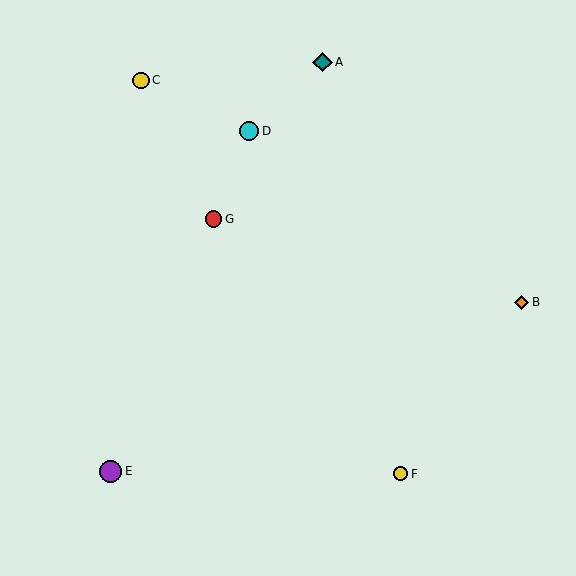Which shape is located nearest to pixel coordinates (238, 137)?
The cyan circle (labeled D) at (249, 131) is nearest to that location.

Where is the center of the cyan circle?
The center of the cyan circle is at (249, 131).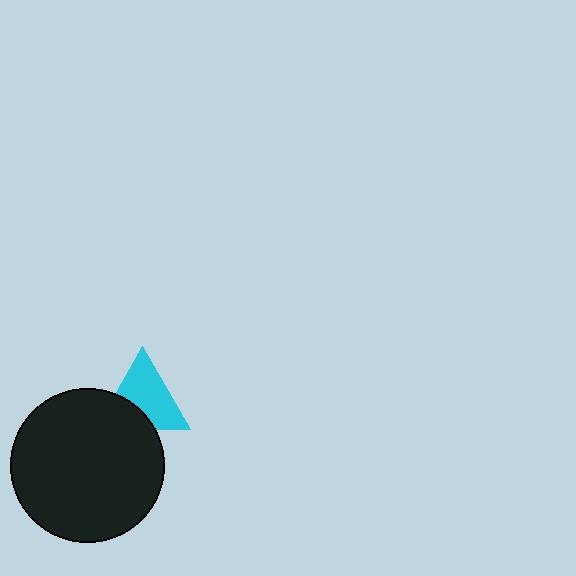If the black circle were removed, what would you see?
You would see the complete cyan triangle.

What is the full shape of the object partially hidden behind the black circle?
The partially hidden object is a cyan triangle.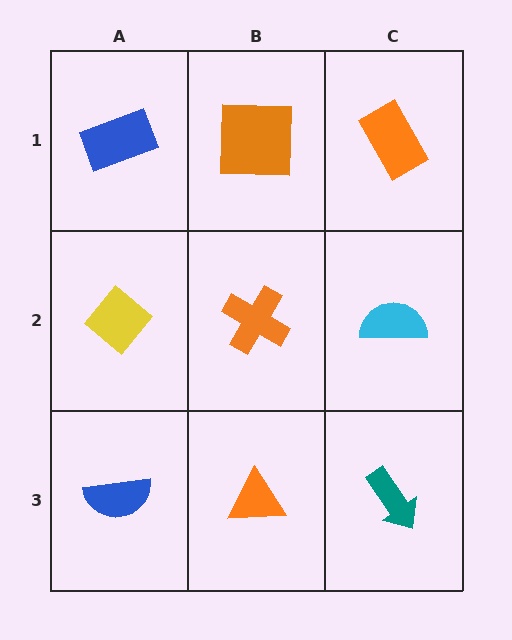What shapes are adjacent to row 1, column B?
An orange cross (row 2, column B), a blue rectangle (row 1, column A), an orange rectangle (row 1, column C).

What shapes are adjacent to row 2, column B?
An orange square (row 1, column B), an orange triangle (row 3, column B), a yellow diamond (row 2, column A), a cyan semicircle (row 2, column C).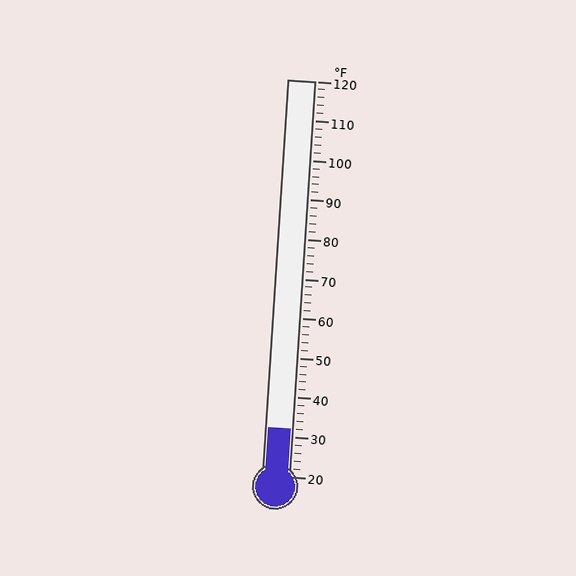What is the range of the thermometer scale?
The thermometer scale ranges from 20°F to 120°F.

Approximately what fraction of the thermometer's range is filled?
The thermometer is filled to approximately 10% of its range.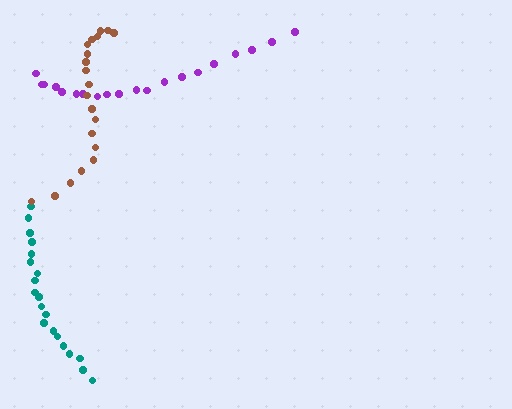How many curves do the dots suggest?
There are 3 distinct paths.